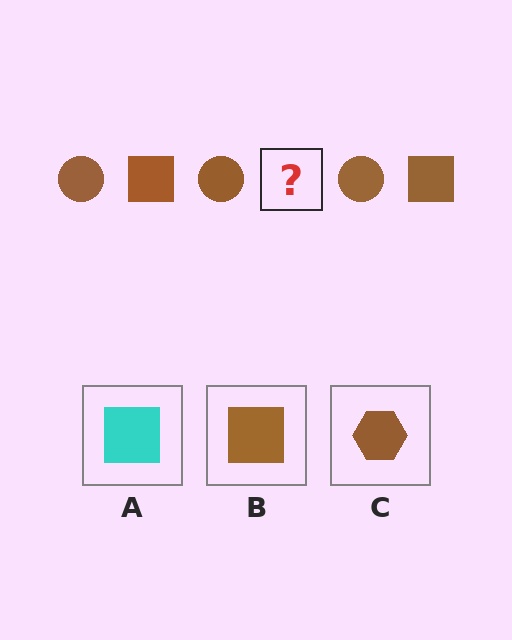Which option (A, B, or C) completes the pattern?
B.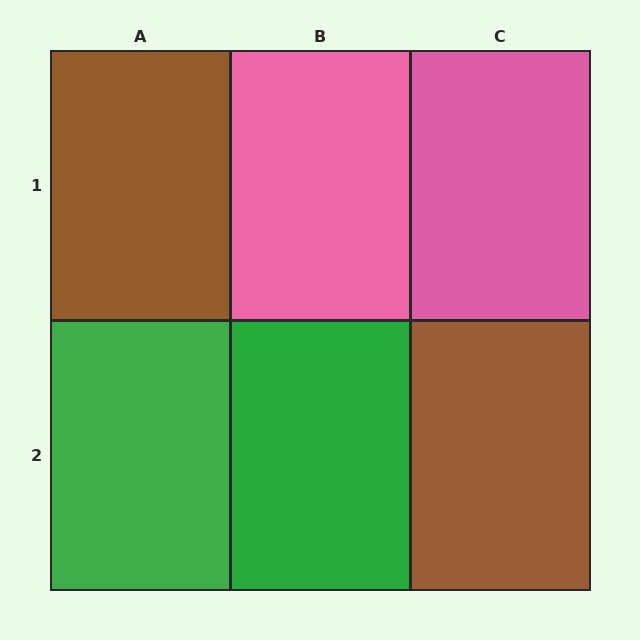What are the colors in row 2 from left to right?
Green, green, brown.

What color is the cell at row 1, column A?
Brown.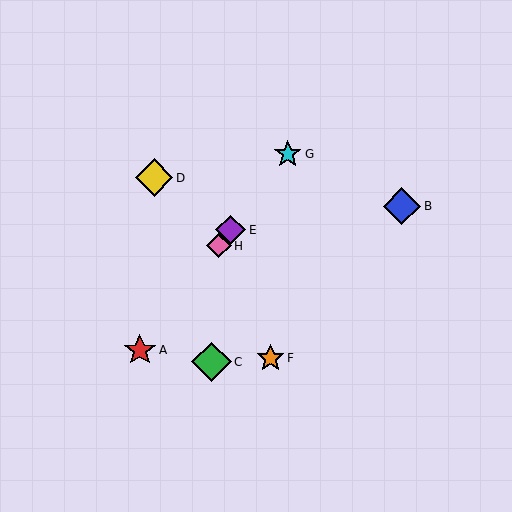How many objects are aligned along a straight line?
4 objects (A, E, G, H) are aligned along a straight line.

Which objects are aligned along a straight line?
Objects A, E, G, H are aligned along a straight line.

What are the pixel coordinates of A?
Object A is at (140, 350).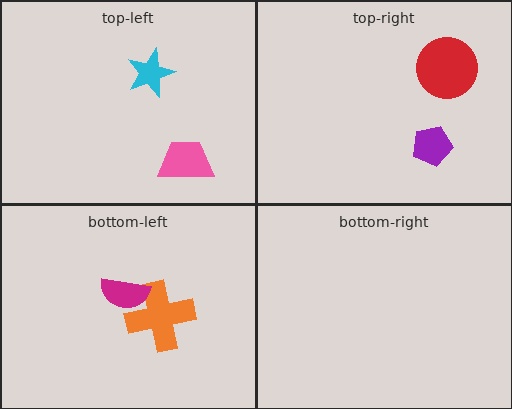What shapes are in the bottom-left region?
The orange cross, the magenta semicircle.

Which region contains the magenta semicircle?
The bottom-left region.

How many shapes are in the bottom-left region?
2.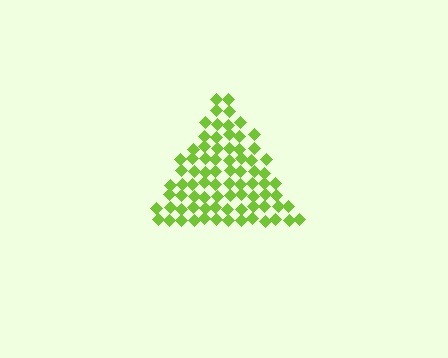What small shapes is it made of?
It is made of small diamonds.